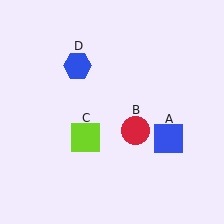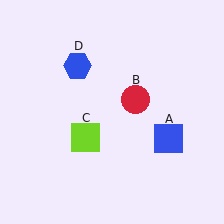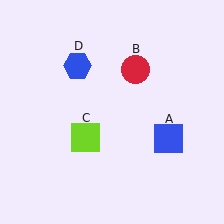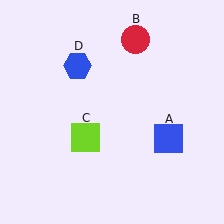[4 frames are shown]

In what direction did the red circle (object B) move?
The red circle (object B) moved up.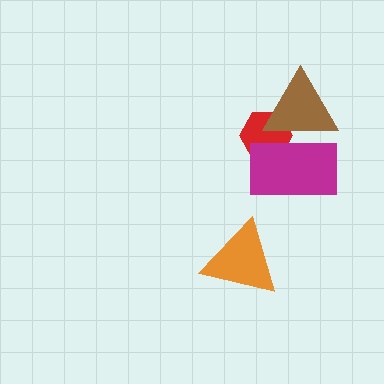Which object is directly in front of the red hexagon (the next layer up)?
The magenta rectangle is directly in front of the red hexagon.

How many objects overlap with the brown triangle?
2 objects overlap with the brown triangle.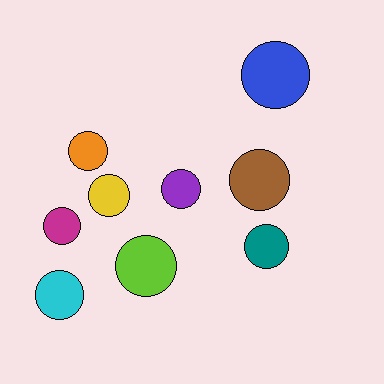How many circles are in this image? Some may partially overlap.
There are 9 circles.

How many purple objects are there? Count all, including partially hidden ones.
There is 1 purple object.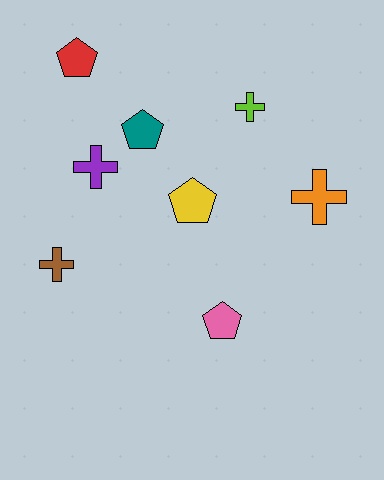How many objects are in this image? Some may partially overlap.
There are 8 objects.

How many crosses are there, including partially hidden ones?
There are 4 crosses.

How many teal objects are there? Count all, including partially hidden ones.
There is 1 teal object.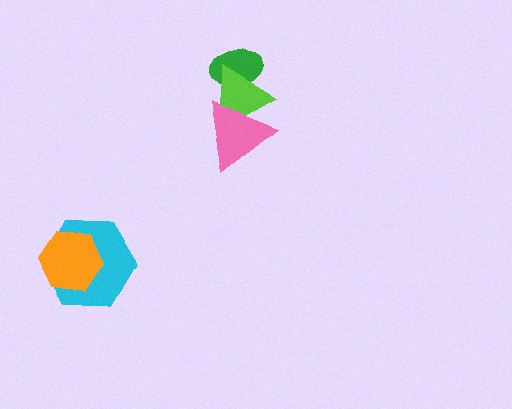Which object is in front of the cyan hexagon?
The orange hexagon is in front of the cyan hexagon.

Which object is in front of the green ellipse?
The lime triangle is in front of the green ellipse.